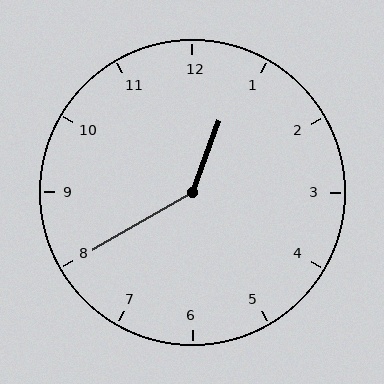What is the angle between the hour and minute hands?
Approximately 140 degrees.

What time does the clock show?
12:40.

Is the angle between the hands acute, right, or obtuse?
It is obtuse.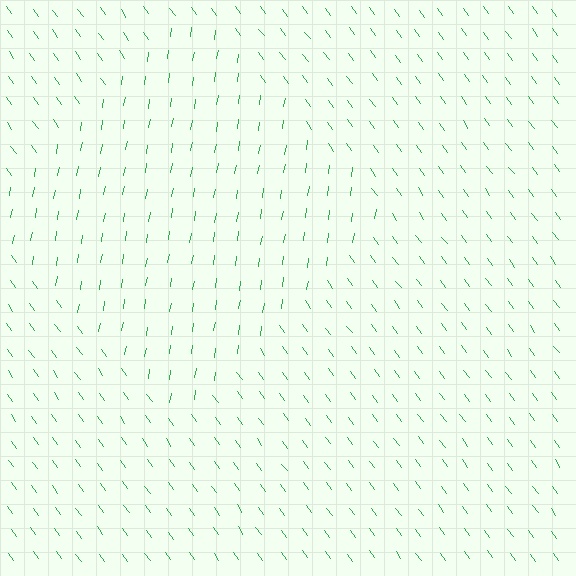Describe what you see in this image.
The image is filled with small green line segments. A diamond region in the image has lines oriented differently from the surrounding lines, creating a visible texture boundary.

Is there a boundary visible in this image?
Yes, there is a texture boundary formed by a change in line orientation.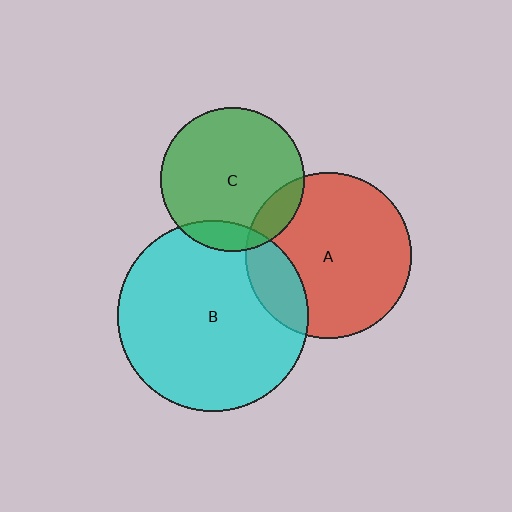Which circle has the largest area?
Circle B (cyan).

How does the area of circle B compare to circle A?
Approximately 1.3 times.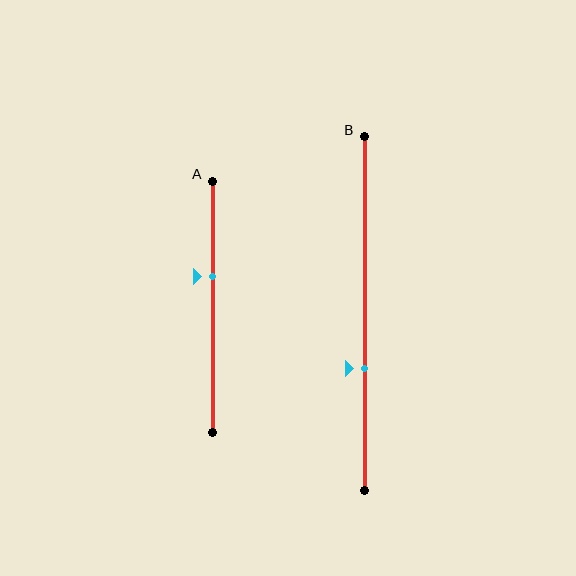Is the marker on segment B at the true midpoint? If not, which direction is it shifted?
No, the marker on segment B is shifted downward by about 15% of the segment length.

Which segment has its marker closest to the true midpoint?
Segment A has its marker closest to the true midpoint.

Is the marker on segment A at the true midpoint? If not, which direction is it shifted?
No, the marker on segment A is shifted upward by about 12% of the segment length.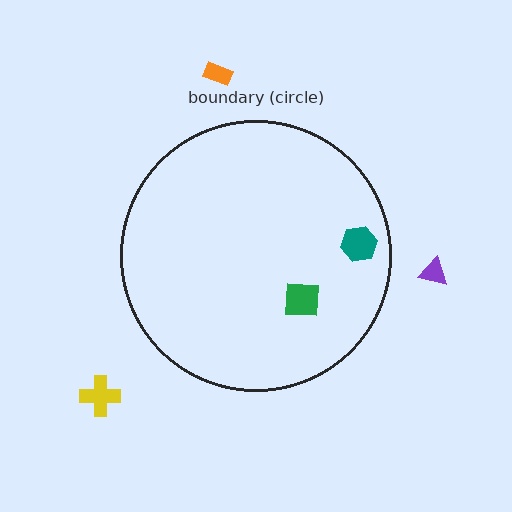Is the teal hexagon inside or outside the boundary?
Inside.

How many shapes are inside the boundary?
2 inside, 3 outside.